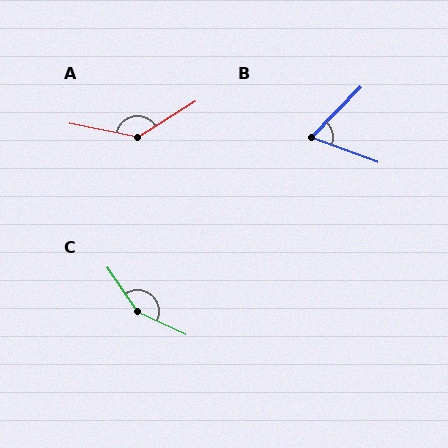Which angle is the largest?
C, at approximately 150 degrees.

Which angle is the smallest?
B, at approximately 65 degrees.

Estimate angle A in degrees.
Approximately 137 degrees.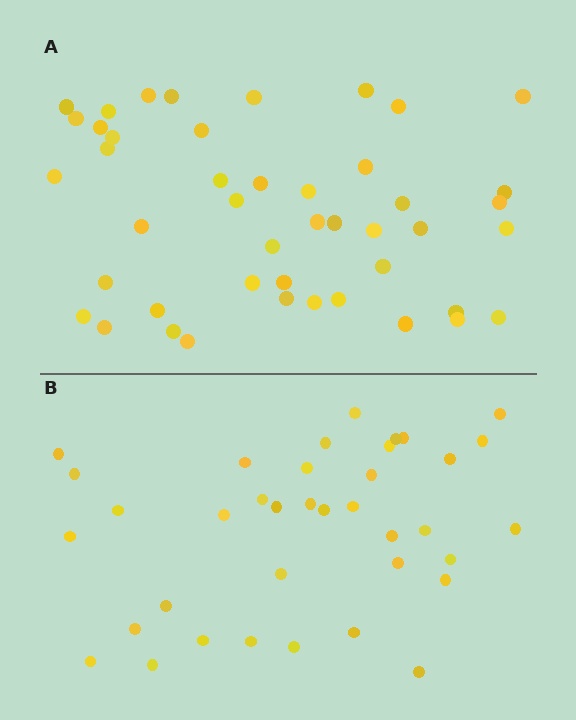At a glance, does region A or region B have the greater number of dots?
Region A (the top region) has more dots.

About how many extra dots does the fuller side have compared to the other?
Region A has roughly 8 or so more dots than region B.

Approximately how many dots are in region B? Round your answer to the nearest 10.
About 40 dots. (The exact count is 37, which rounds to 40.)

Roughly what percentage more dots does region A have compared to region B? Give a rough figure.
About 20% more.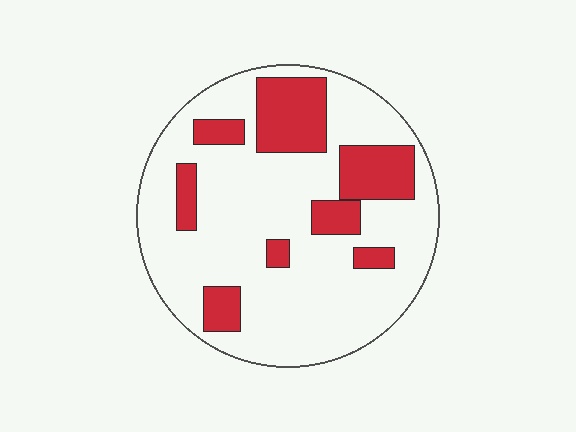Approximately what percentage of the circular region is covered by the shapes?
Approximately 25%.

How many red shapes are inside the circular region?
8.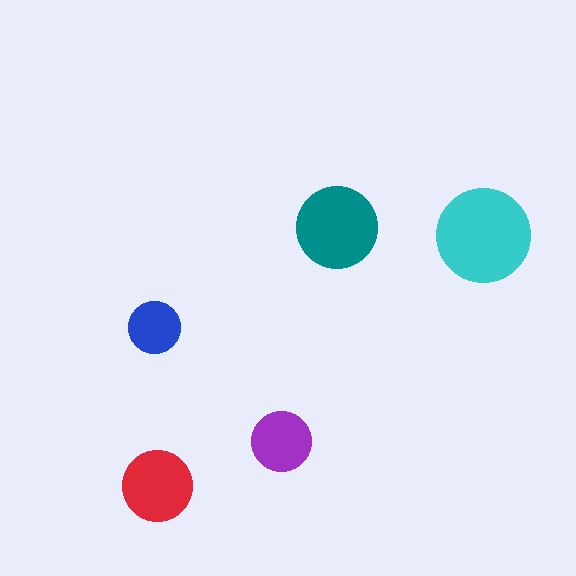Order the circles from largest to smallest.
the cyan one, the teal one, the red one, the purple one, the blue one.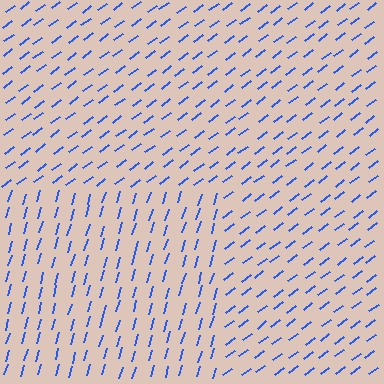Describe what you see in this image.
The image is filled with small blue line segments. A rectangle region in the image has lines oriented differently from the surrounding lines, creating a visible texture boundary.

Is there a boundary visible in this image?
Yes, there is a texture boundary formed by a change in line orientation.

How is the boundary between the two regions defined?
The boundary is defined purely by a change in line orientation (approximately 37 degrees difference). All lines are the same color and thickness.